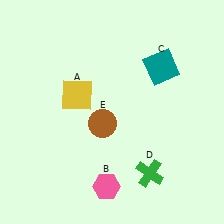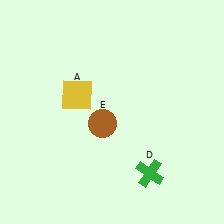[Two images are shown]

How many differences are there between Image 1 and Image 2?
There are 2 differences between the two images.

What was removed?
The pink hexagon (B), the teal square (C) were removed in Image 2.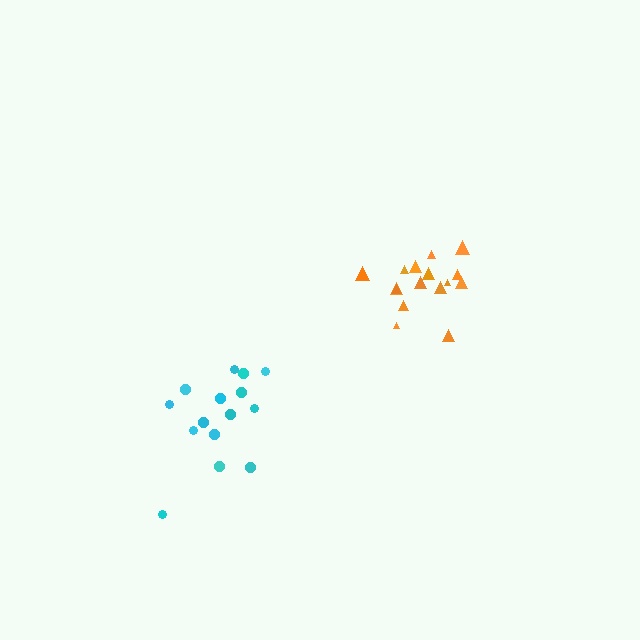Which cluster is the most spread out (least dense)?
Cyan.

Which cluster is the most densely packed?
Orange.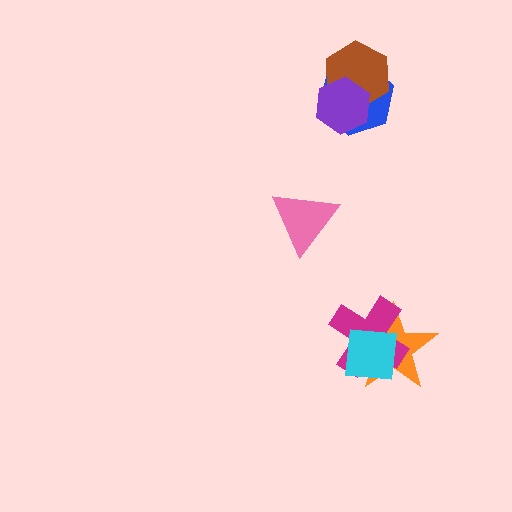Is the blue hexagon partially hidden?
Yes, it is partially covered by another shape.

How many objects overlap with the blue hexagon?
2 objects overlap with the blue hexagon.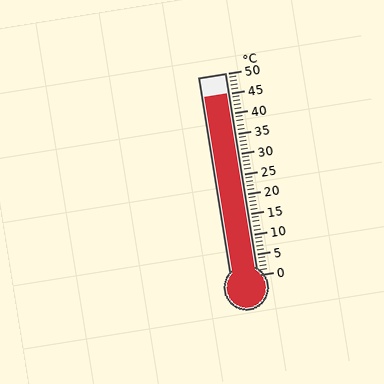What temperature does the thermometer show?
The thermometer shows approximately 45°C.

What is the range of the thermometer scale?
The thermometer scale ranges from 0°C to 50°C.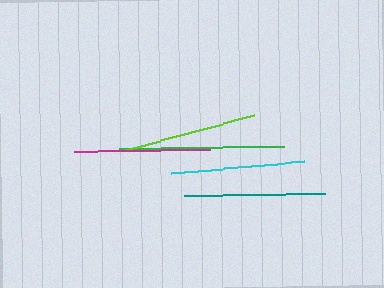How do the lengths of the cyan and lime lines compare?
The cyan and lime lines are approximately the same length.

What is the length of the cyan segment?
The cyan segment is approximately 133 pixels long.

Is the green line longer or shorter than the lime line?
The green line is longer than the lime line.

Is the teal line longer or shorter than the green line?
The green line is longer than the teal line.